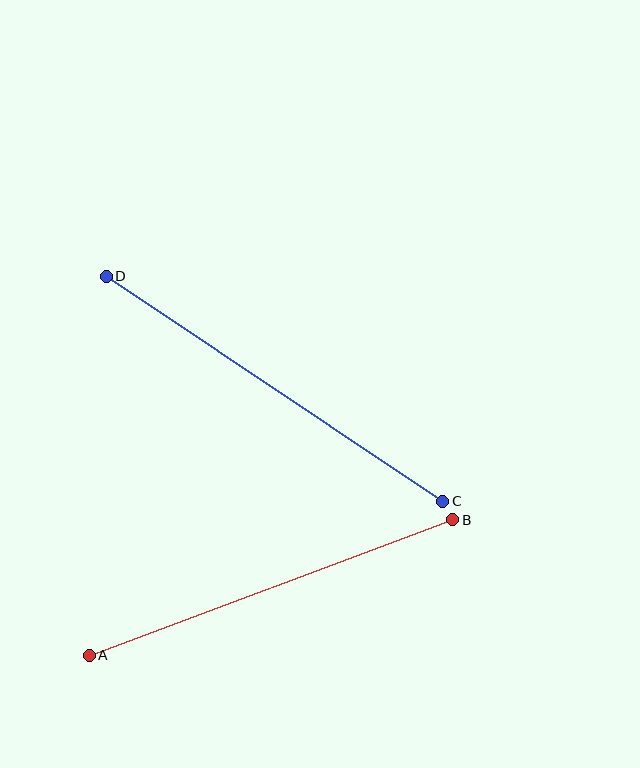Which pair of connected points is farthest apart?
Points C and D are farthest apart.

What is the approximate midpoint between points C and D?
The midpoint is at approximately (275, 389) pixels.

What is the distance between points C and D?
The distance is approximately 405 pixels.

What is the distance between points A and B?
The distance is approximately 388 pixels.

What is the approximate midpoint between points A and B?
The midpoint is at approximately (271, 587) pixels.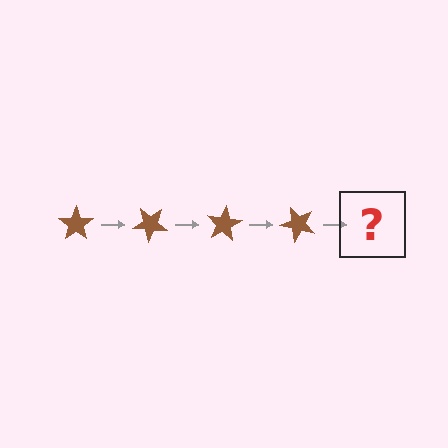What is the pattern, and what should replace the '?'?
The pattern is that the star rotates 40 degrees each step. The '?' should be a brown star rotated 160 degrees.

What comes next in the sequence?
The next element should be a brown star rotated 160 degrees.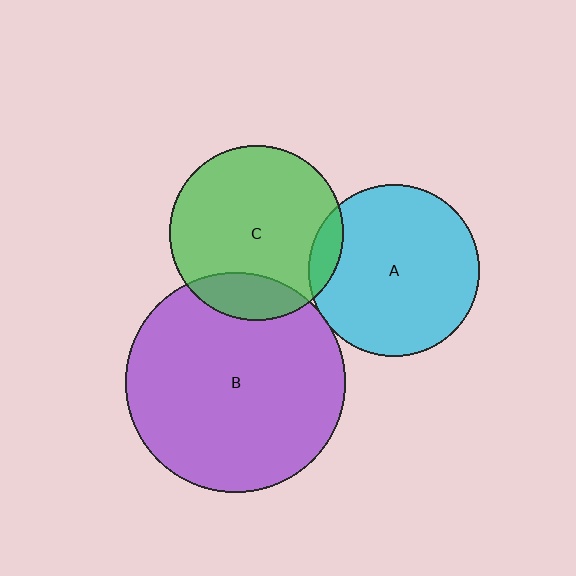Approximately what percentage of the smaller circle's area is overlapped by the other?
Approximately 5%.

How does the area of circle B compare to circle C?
Approximately 1.6 times.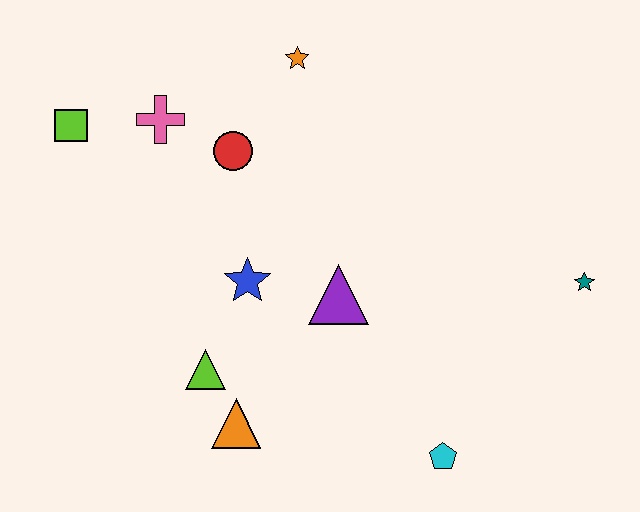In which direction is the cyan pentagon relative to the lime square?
The cyan pentagon is to the right of the lime square.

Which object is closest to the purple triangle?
The blue star is closest to the purple triangle.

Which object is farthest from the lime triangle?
The teal star is farthest from the lime triangle.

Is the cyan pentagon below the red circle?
Yes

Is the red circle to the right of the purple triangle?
No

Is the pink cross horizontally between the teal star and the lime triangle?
No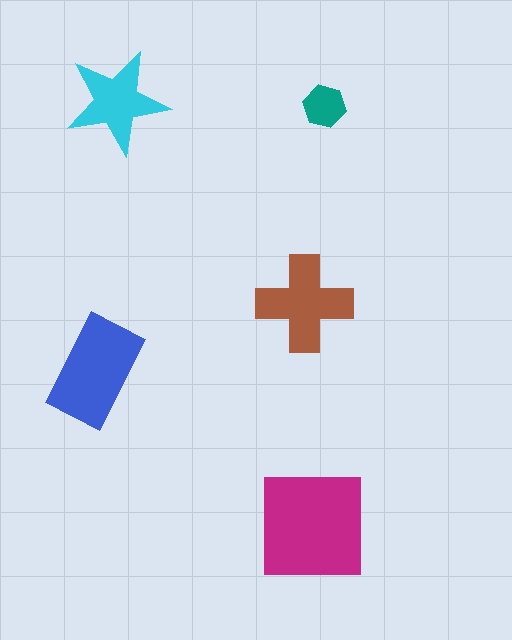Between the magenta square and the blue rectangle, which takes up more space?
The magenta square.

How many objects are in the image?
There are 5 objects in the image.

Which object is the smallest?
The teal hexagon.